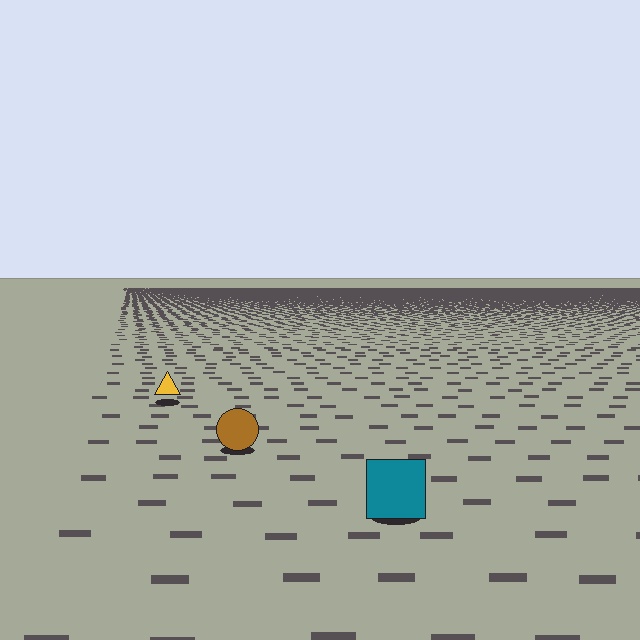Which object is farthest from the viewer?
The yellow triangle is farthest from the viewer. It appears smaller and the ground texture around it is denser.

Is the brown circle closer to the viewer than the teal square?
No. The teal square is closer — you can tell from the texture gradient: the ground texture is coarser near it.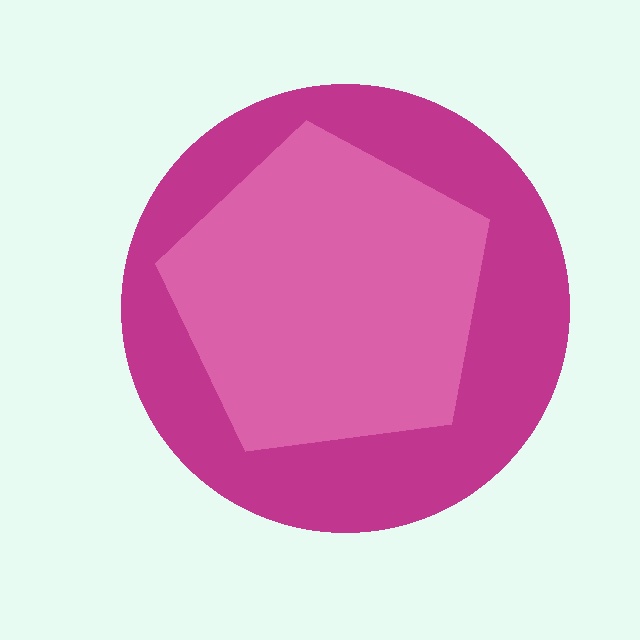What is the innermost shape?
The pink pentagon.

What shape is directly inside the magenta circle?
The pink pentagon.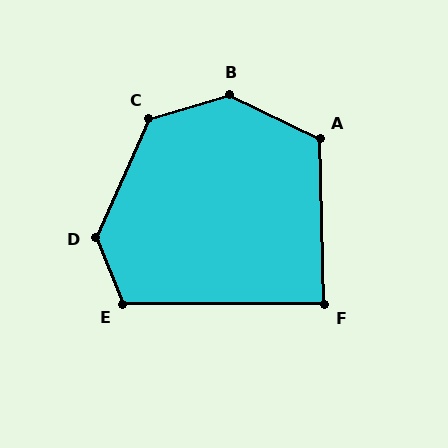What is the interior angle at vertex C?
Approximately 131 degrees (obtuse).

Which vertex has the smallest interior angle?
F, at approximately 88 degrees.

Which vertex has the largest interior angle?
B, at approximately 138 degrees.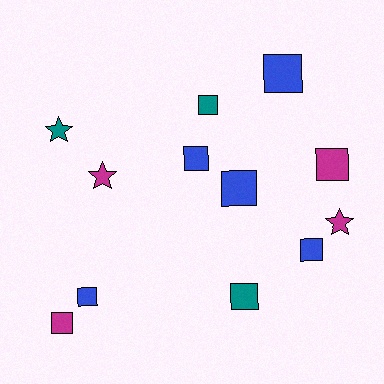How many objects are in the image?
There are 12 objects.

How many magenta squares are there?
There are 2 magenta squares.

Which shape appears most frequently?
Square, with 9 objects.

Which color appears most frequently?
Blue, with 5 objects.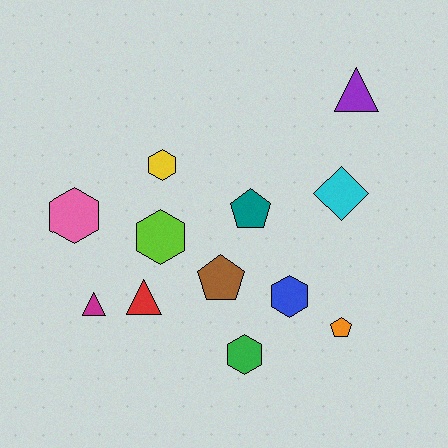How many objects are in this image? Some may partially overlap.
There are 12 objects.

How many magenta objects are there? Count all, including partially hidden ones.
There is 1 magenta object.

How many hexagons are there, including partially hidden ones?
There are 5 hexagons.